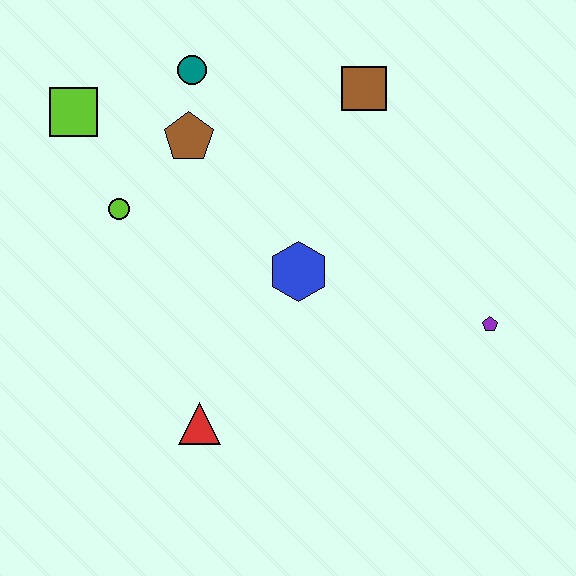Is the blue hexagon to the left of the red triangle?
No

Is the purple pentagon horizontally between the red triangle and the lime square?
No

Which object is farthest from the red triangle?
The brown square is farthest from the red triangle.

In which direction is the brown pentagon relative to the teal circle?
The brown pentagon is below the teal circle.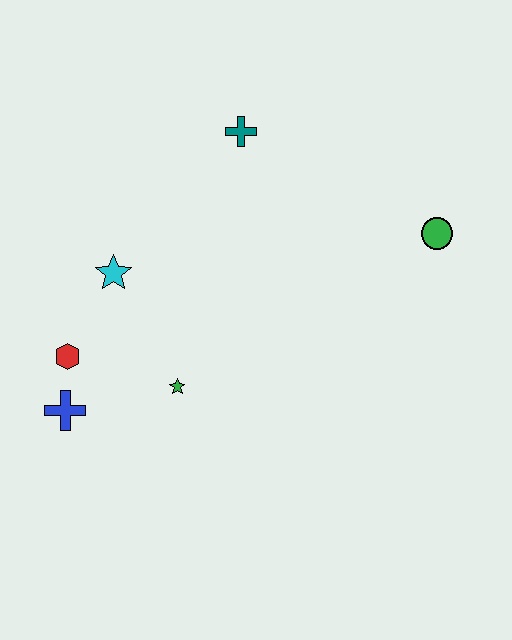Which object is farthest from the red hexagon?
The green circle is farthest from the red hexagon.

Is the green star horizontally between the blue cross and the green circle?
Yes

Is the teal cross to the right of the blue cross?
Yes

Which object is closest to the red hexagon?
The blue cross is closest to the red hexagon.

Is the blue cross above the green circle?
No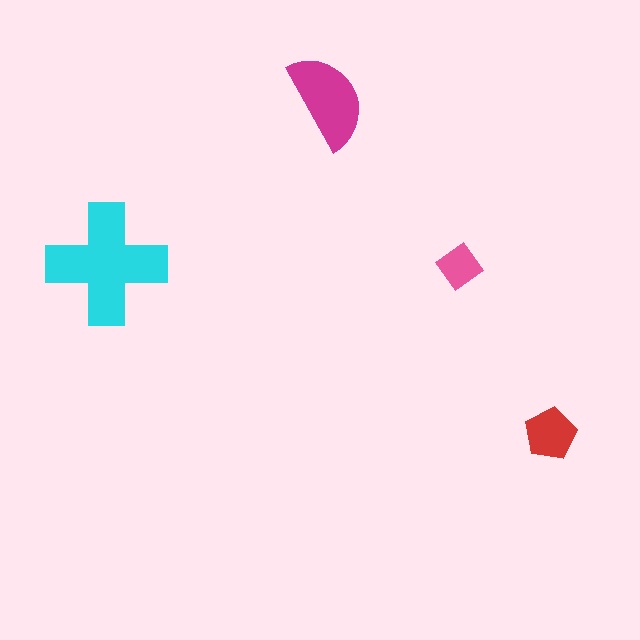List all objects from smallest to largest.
The pink diamond, the red pentagon, the magenta semicircle, the cyan cross.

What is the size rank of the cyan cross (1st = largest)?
1st.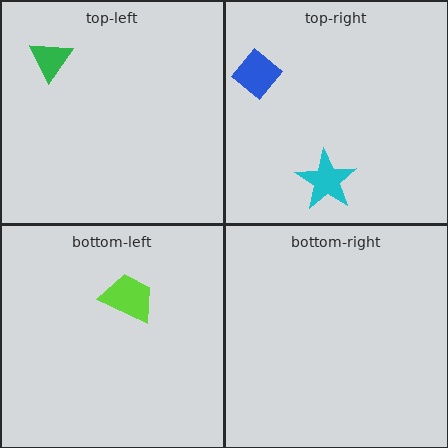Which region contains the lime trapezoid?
The bottom-left region.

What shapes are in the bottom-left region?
The lime trapezoid.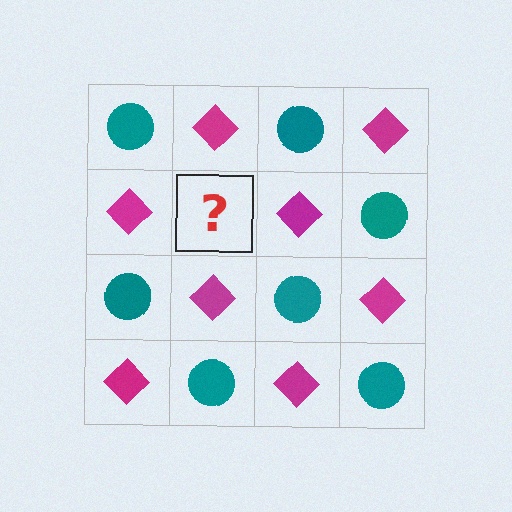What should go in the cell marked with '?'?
The missing cell should contain a teal circle.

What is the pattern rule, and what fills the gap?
The rule is that it alternates teal circle and magenta diamond in a checkerboard pattern. The gap should be filled with a teal circle.